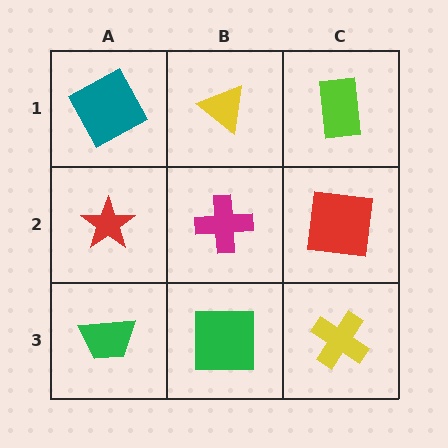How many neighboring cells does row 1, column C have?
2.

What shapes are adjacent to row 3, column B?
A magenta cross (row 2, column B), a green trapezoid (row 3, column A), a yellow cross (row 3, column C).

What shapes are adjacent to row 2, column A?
A teal square (row 1, column A), a green trapezoid (row 3, column A), a magenta cross (row 2, column B).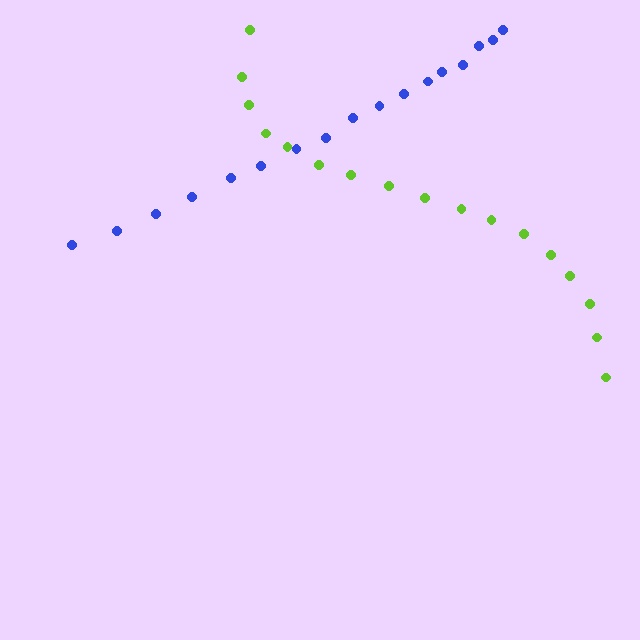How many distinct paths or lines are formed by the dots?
There are 2 distinct paths.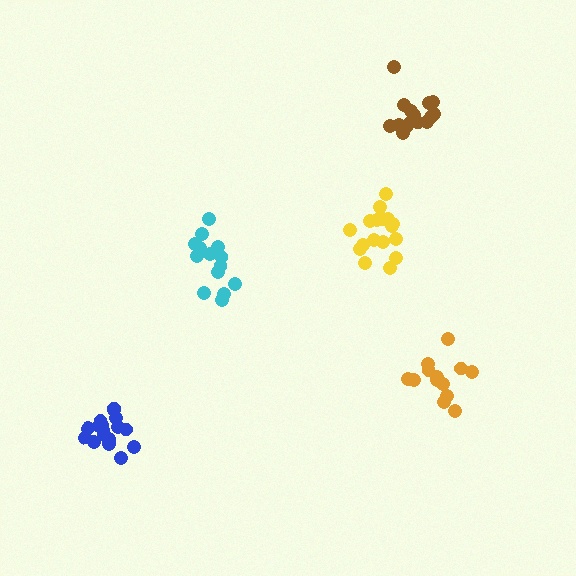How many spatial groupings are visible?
There are 5 spatial groupings.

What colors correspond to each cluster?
The clusters are colored: brown, orange, cyan, blue, yellow.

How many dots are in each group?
Group 1: 16 dots, Group 2: 13 dots, Group 3: 14 dots, Group 4: 19 dots, Group 5: 17 dots (79 total).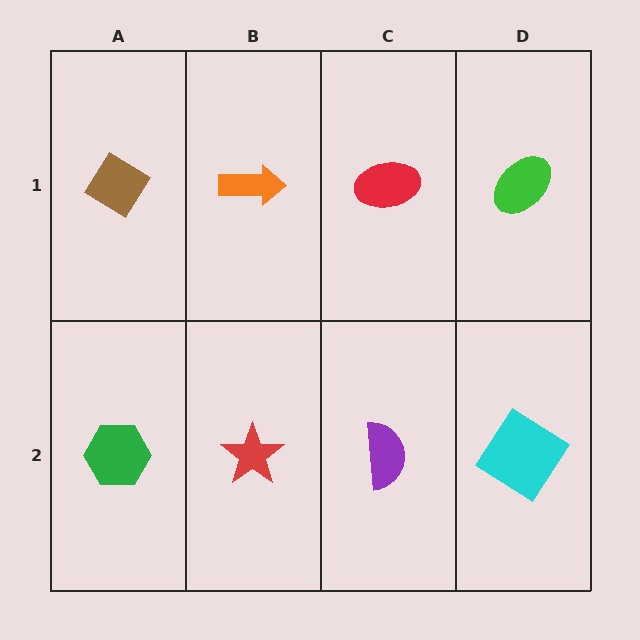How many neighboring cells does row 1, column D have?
2.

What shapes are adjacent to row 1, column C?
A purple semicircle (row 2, column C), an orange arrow (row 1, column B), a green ellipse (row 1, column D).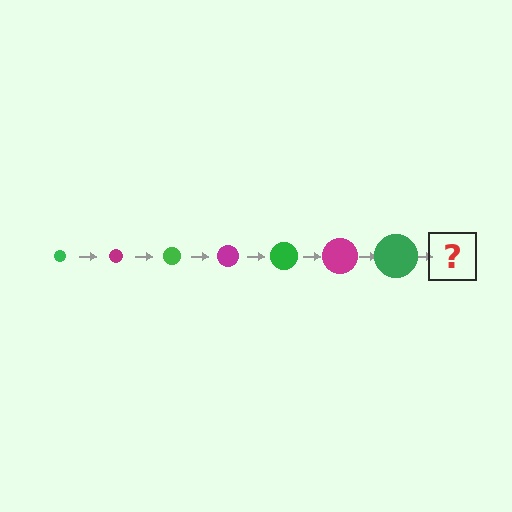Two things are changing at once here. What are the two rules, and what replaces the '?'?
The two rules are that the circle grows larger each step and the color cycles through green and magenta. The '?' should be a magenta circle, larger than the previous one.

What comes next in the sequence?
The next element should be a magenta circle, larger than the previous one.